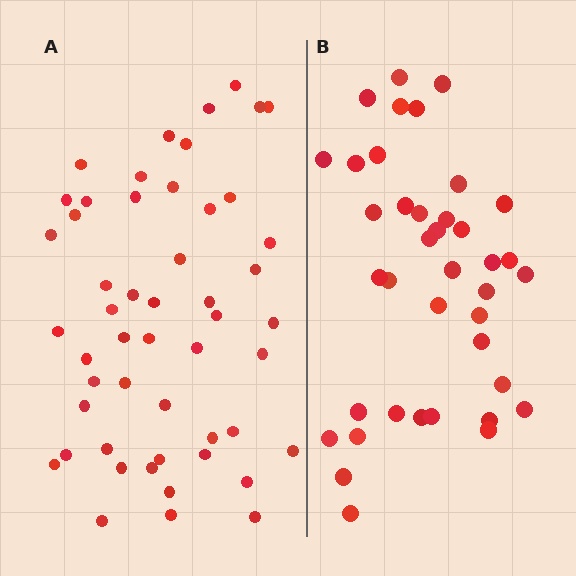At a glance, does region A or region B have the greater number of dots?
Region A (the left region) has more dots.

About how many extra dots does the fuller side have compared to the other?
Region A has roughly 12 or so more dots than region B.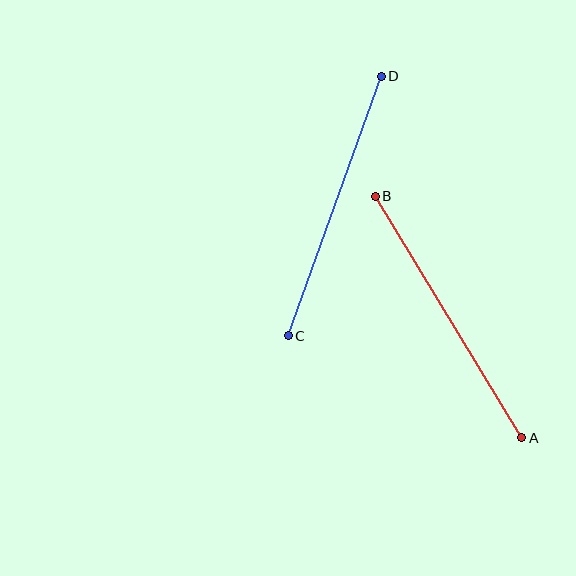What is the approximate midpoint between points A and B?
The midpoint is at approximately (449, 317) pixels.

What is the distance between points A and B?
The distance is approximately 282 pixels.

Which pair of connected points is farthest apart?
Points A and B are farthest apart.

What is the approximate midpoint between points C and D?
The midpoint is at approximately (335, 206) pixels.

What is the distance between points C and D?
The distance is approximately 276 pixels.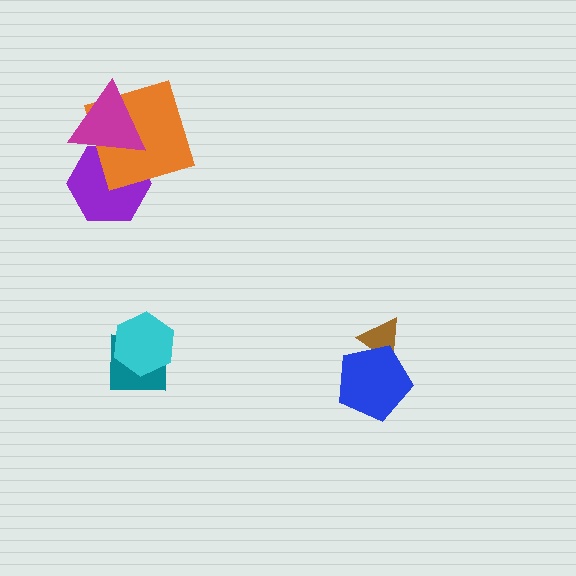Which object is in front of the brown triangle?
The blue pentagon is in front of the brown triangle.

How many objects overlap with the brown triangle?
1 object overlaps with the brown triangle.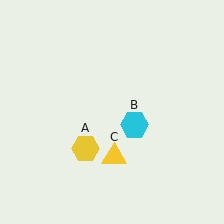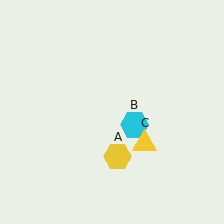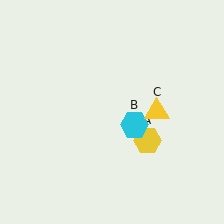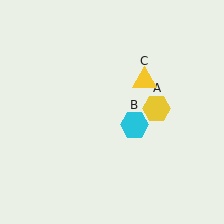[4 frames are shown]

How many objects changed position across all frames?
2 objects changed position: yellow hexagon (object A), yellow triangle (object C).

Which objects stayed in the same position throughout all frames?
Cyan hexagon (object B) remained stationary.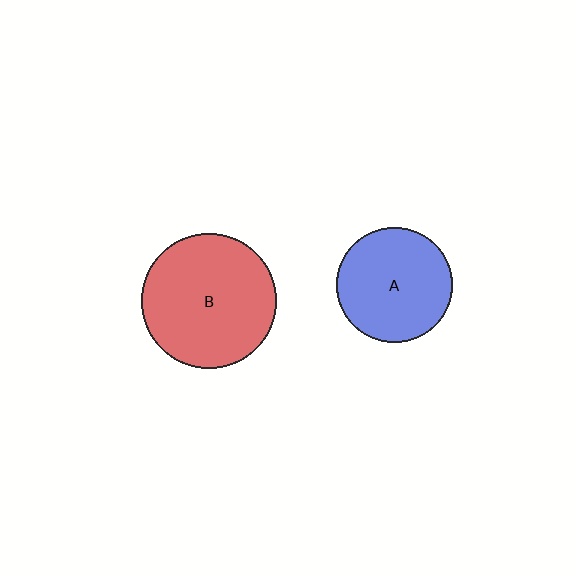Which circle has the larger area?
Circle B (red).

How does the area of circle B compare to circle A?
Approximately 1.4 times.